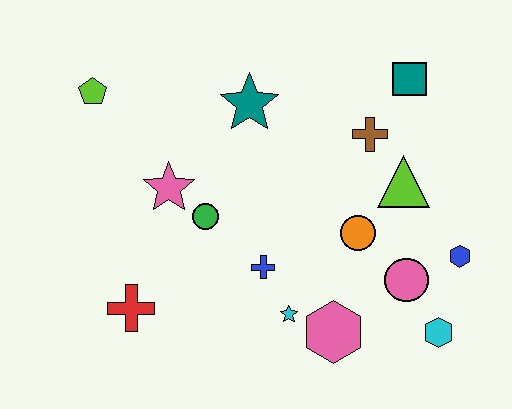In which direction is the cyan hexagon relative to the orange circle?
The cyan hexagon is below the orange circle.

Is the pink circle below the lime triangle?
Yes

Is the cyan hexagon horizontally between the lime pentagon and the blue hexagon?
Yes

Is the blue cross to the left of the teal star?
No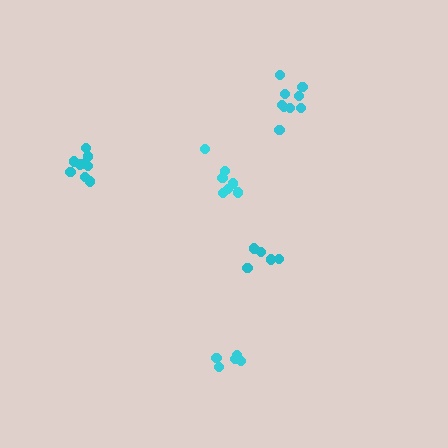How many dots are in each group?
Group 1: 9 dots, Group 2: 5 dots, Group 3: 7 dots, Group 4: 9 dots, Group 5: 5 dots (35 total).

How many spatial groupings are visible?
There are 5 spatial groupings.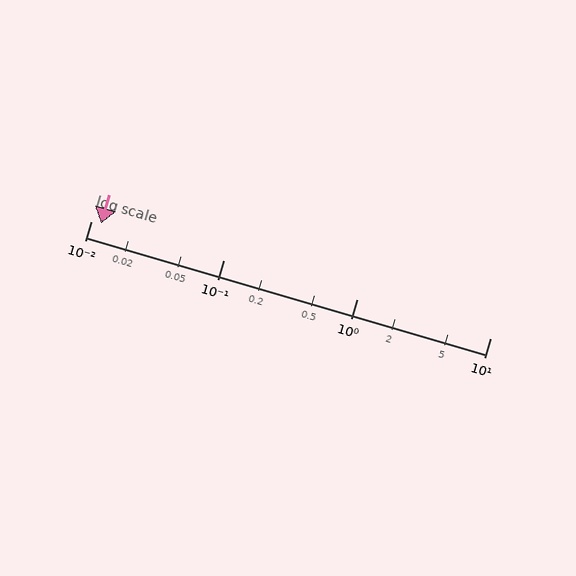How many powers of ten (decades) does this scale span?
The scale spans 3 decades, from 0.01 to 10.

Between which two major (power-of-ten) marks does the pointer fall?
The pointer is between 0.01 and 0.1.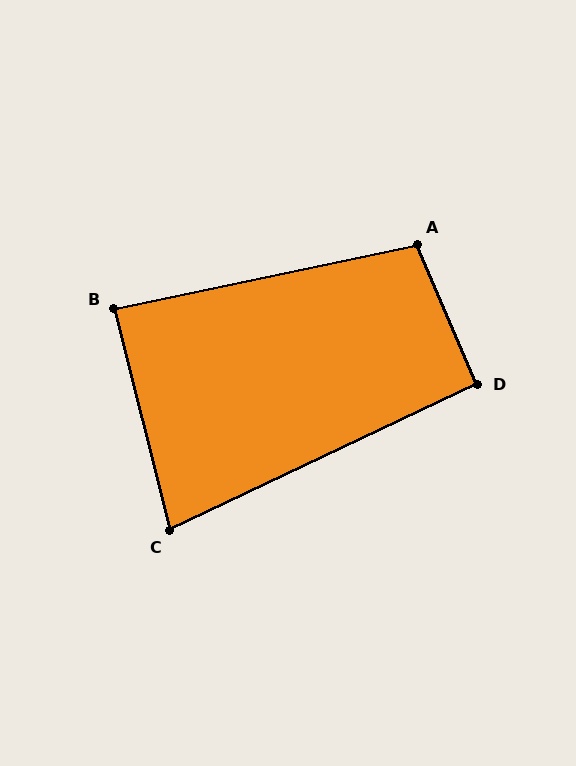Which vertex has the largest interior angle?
A, at approximately 101 degrees.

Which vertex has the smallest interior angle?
C, at approximately 79 degrees.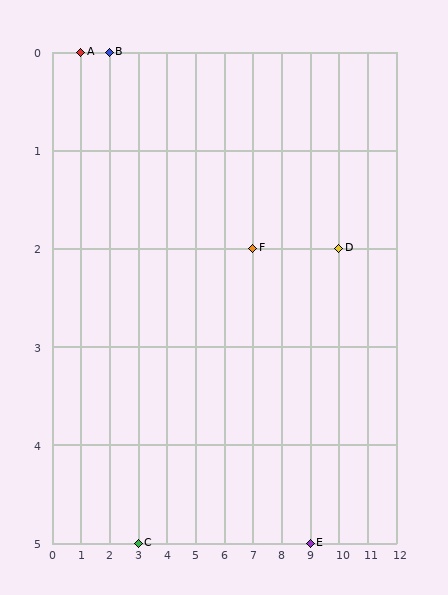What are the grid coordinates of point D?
Point D is at grid coordinates (10, 2).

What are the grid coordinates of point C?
Point C is at grid coordinates (3, 5).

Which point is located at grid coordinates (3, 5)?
Point C is at (3, 5).